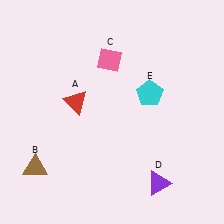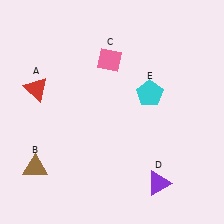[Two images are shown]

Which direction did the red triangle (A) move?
The red triangle (A) moved left.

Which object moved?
The red triangle (A) moved left.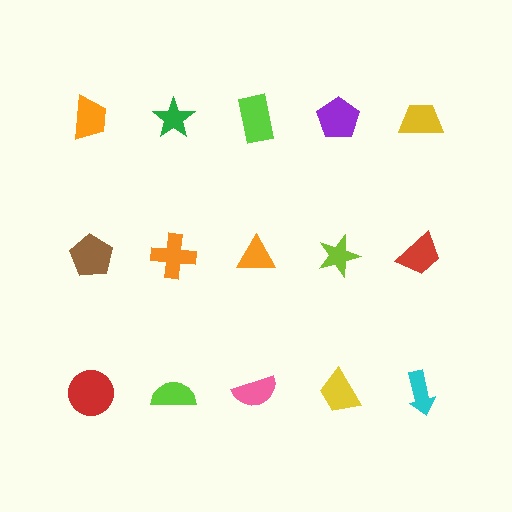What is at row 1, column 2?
A green star.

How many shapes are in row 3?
5 shapes.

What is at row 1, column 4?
A purple pentagon.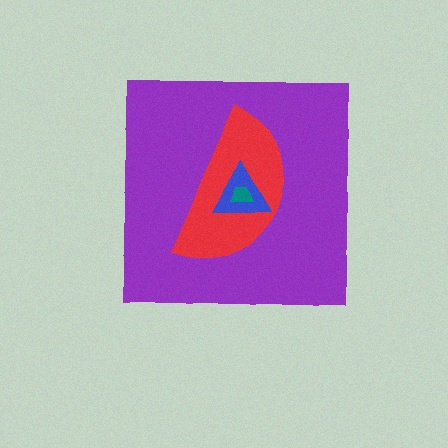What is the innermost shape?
The teal trapezoid.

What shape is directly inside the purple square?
The red semicircle.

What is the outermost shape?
The purple square.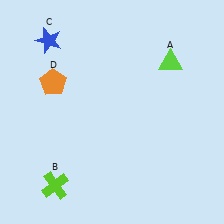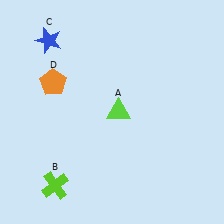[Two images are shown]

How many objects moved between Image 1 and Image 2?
1 object moved between the two images.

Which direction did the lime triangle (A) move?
The lime triangle (A) moved left.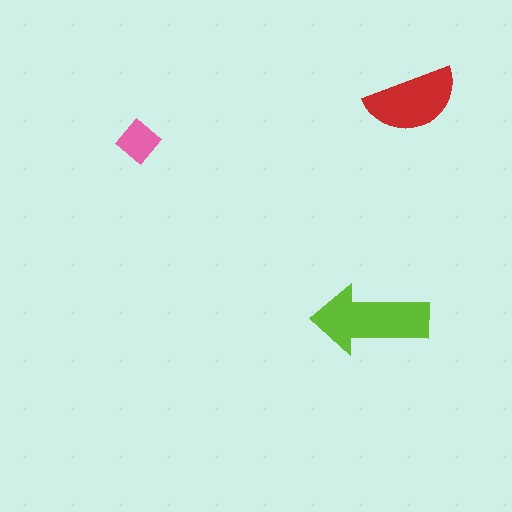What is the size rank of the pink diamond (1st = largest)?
3rd.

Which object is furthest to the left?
The pink diamond is leftmost.